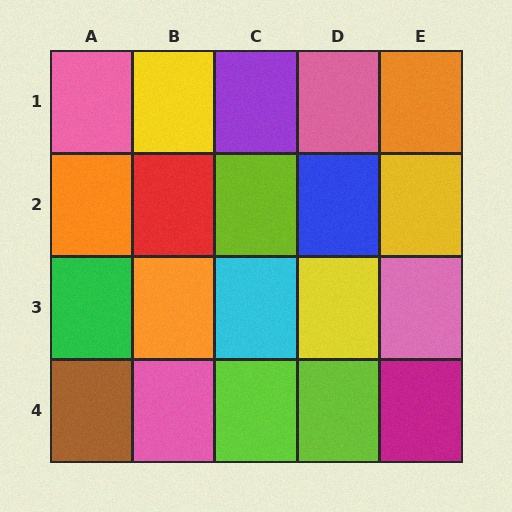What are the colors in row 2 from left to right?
Orange, red, lime, blue, yellow.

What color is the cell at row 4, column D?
Lime.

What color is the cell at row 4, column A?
Brown.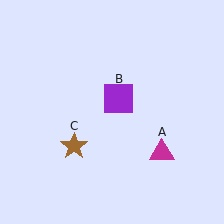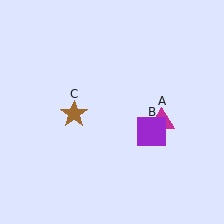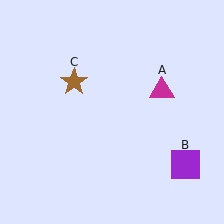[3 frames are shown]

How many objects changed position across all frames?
3 objects changed position: magenta triangle (object A), purple square (object B), brown star (object C).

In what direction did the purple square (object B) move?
The purple square (object B) moved down and to the right.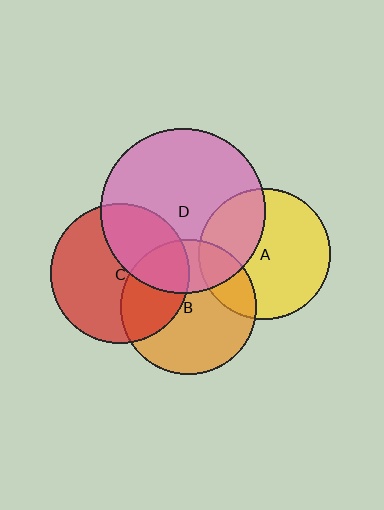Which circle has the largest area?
Circle D (pink).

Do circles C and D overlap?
Yes.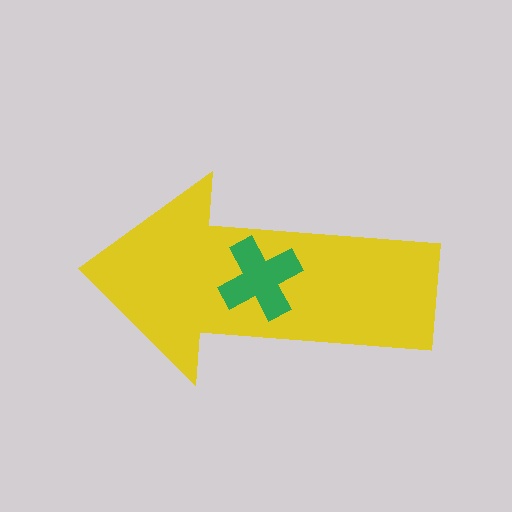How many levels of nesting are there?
2.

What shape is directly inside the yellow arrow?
The green cross.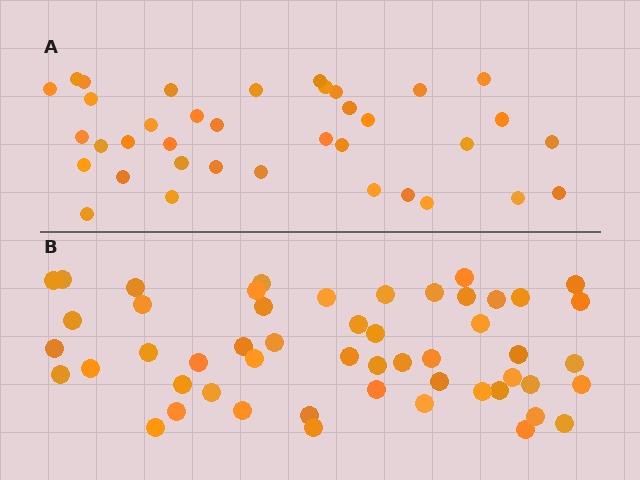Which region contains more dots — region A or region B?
Region B (the bottom region) has more dots.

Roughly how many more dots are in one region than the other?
Region B has approximately 15 more dots than region A.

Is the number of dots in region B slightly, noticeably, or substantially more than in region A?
Region B has noticeably more, but not dramatically so. The ratio is roughly 1.4 to 1.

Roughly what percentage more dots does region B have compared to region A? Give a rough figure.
About 40% more.